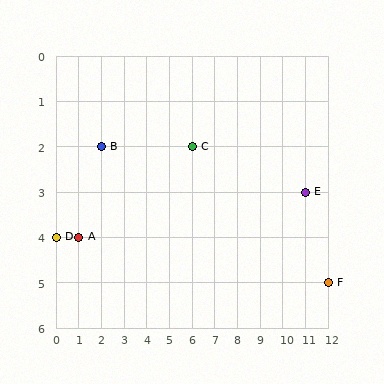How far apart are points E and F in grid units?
Points E and F are 1 column and 2 rows apart (about 2.2 grid units diagonally).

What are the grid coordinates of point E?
Point E is at grid coordinates (11, 3).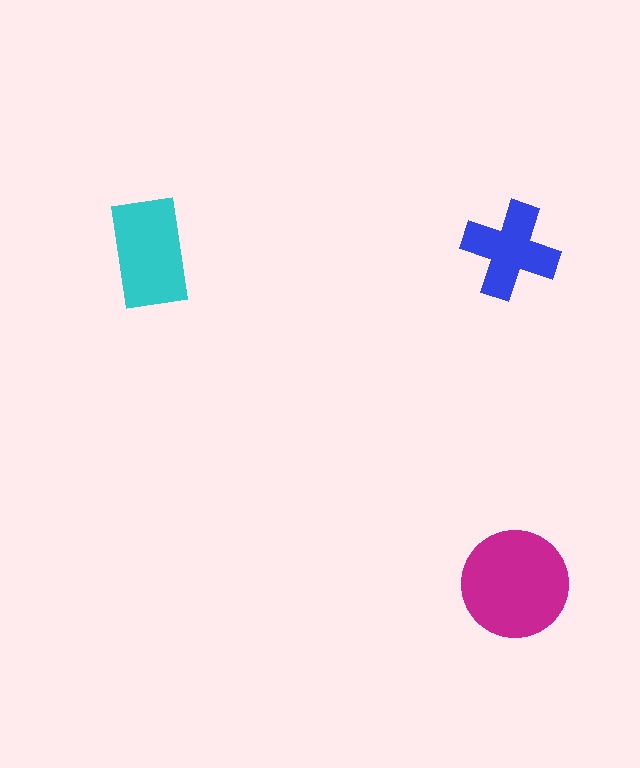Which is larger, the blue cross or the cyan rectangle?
The cyan rectangle.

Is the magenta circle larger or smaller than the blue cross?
Larger.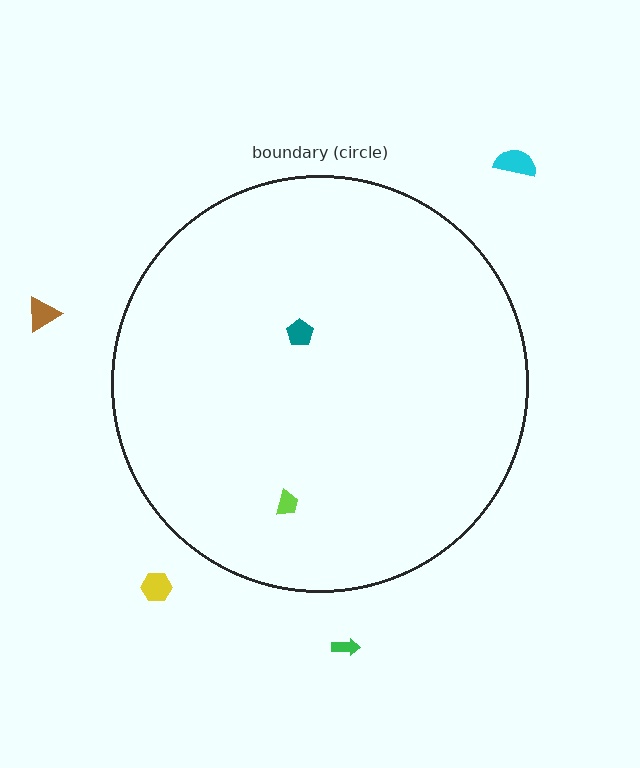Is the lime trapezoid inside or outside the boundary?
Inside.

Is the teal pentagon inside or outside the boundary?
Inside.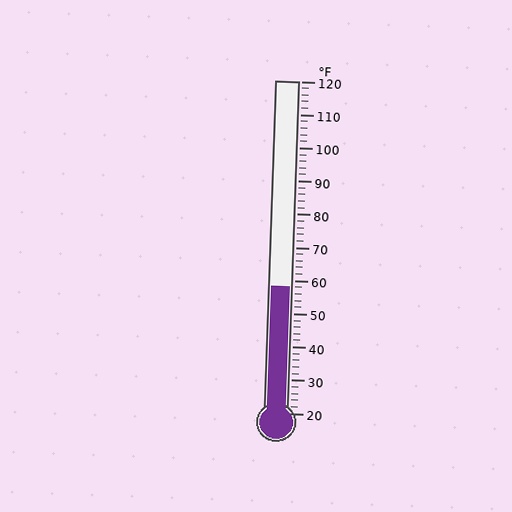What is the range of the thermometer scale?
The thermometer scale ranges from 20°F to 120°F.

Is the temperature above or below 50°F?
The temperature is above 50°F.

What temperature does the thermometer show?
The thermometer shows approximately 58°F.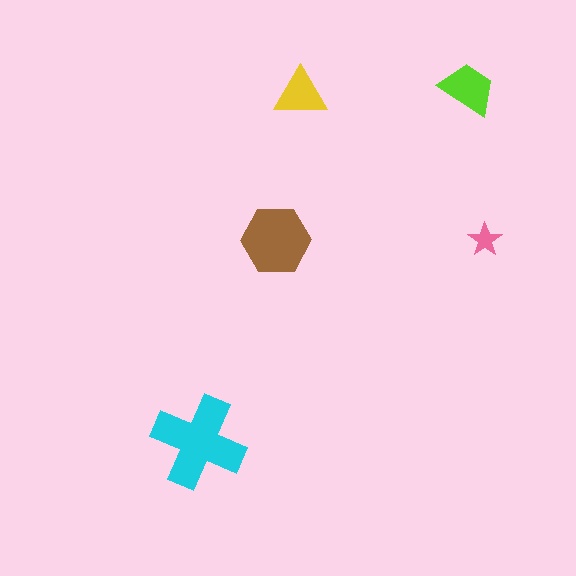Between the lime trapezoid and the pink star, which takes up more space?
The lime trapezoid.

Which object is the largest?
The cyan cross.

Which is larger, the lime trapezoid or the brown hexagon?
The brown hexagon.